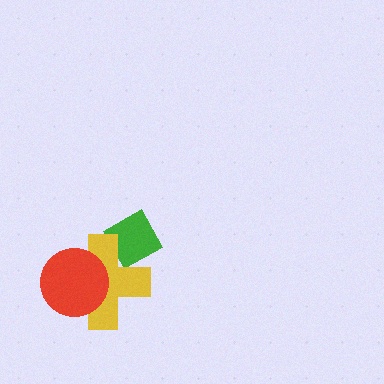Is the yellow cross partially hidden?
Yes, it is partially covered by another shape.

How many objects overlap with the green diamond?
1 object overlaps with the green diamond.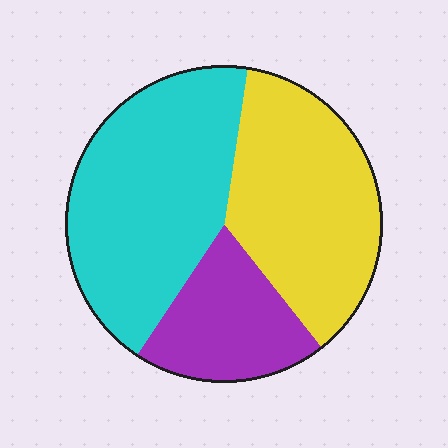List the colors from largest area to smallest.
From largest to smallest: cyan, yellow, purple.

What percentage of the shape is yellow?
Yellow takes up about three eighths (3/8) of the shape.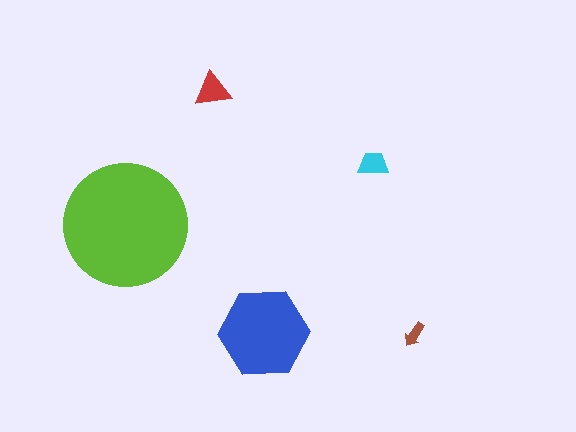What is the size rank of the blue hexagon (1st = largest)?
2nd.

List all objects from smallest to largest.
The brown arrow, the cyan trapezoid, the red triangle, the blue hexagon, the lime circle.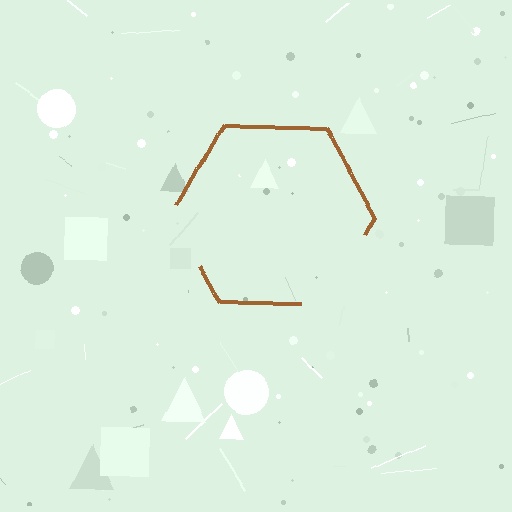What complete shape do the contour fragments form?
The contour fragments form a hexagon.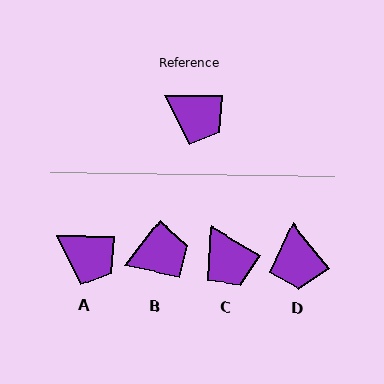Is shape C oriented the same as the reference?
No, it is off by about 29 degrees.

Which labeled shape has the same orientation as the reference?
A.